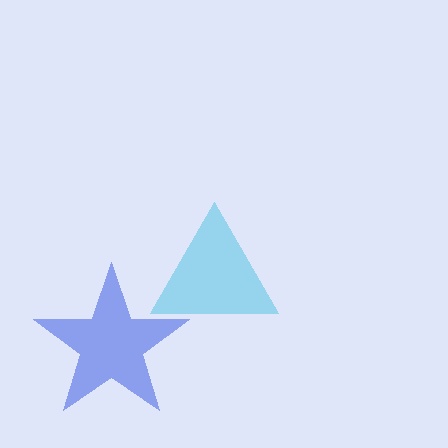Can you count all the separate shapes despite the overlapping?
Yes, there are 2 separate shapes.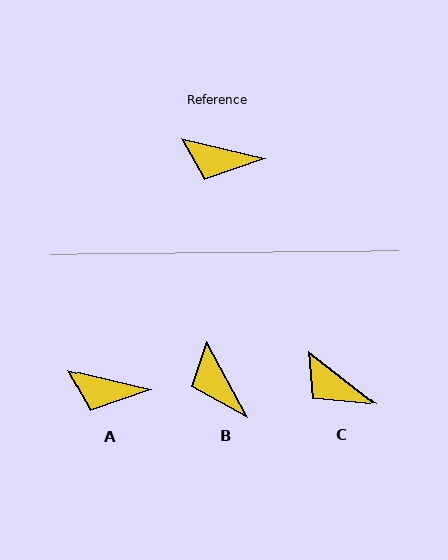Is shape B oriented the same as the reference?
No, it is off by about 48 degrees.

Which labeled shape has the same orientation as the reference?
A.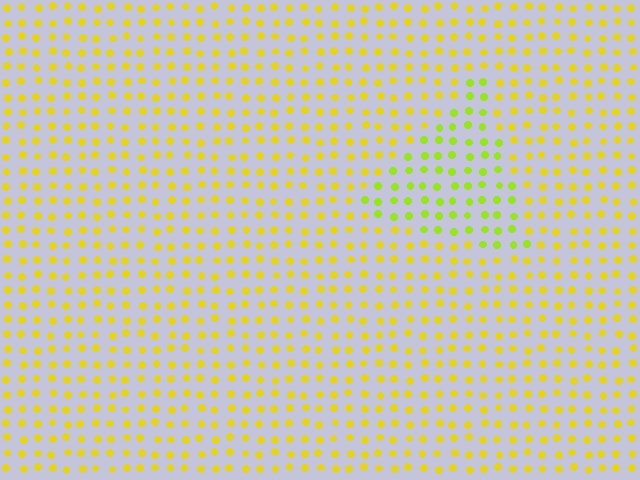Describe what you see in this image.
The image is filled with small yellow elements in a uniform arrangement. A triangle-shaped region is visible where the elements are tinted to a slightly different hue, forming a subtle color boundary.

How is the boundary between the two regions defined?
The boundary is defined purely by a slight shift in hue (about 29 degrees). Spacing, size, and orientation are identical on both sides.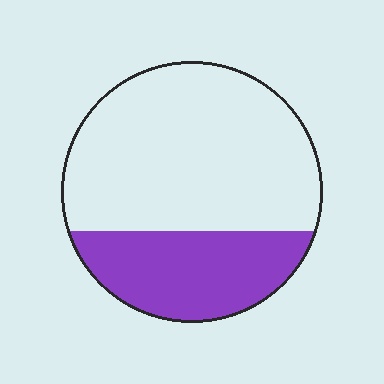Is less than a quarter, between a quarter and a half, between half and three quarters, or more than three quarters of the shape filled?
Between a quarter and a half.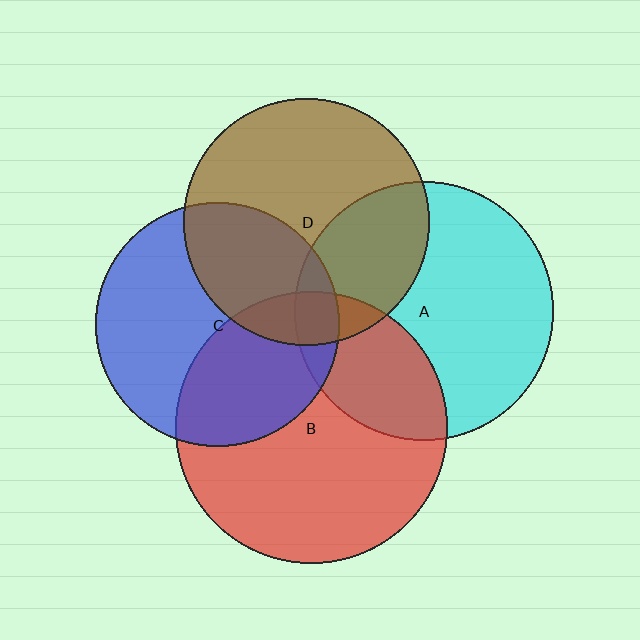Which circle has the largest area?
Circle B (red).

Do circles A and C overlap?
Yes.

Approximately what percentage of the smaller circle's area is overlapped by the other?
Approximately 10%.